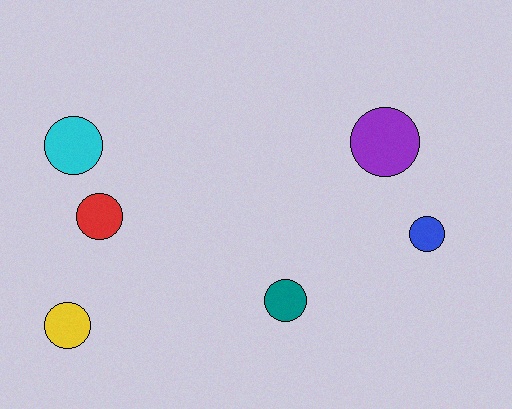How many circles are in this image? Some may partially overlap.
There are 6 circles.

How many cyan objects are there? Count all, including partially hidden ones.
There is 1 cyan object.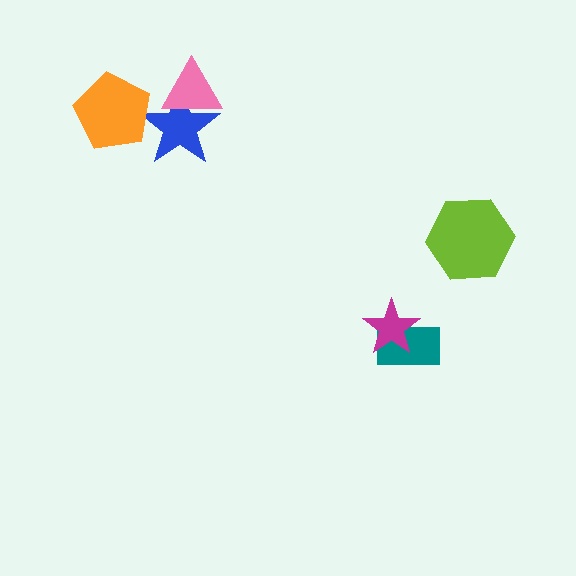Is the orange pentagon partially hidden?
No, no other shape covers it.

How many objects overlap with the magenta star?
1 object overlaps with the magenta star.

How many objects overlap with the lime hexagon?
0 objects overlap with the lime hexagon.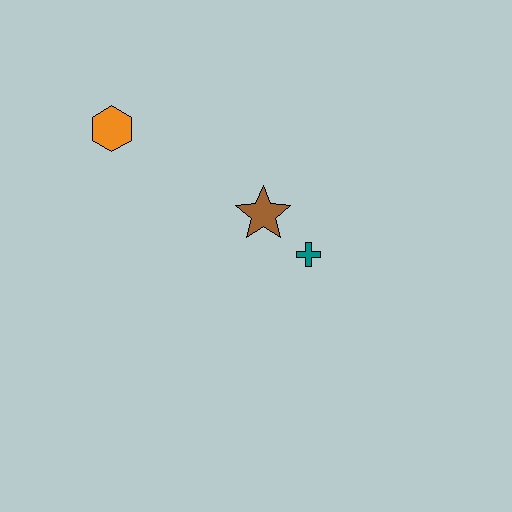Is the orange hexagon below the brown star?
No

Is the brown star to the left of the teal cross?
Yes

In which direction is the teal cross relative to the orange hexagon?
The teal cross is to the right of the orange hexagon.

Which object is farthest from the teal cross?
The orange hexagon is farthest from the teal cross.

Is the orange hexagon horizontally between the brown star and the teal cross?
No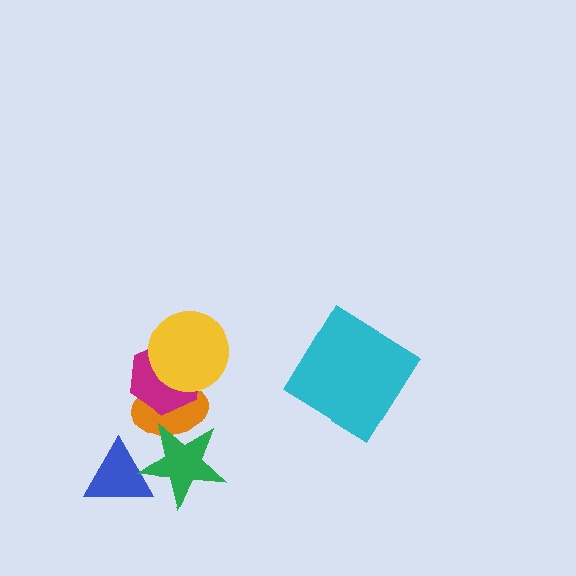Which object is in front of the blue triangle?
The green star is in front of the blue triangle.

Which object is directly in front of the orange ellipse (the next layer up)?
The magenta hexagon is directly in front of the orange ellipse.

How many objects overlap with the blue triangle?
1 object overlaps with the blue triangle.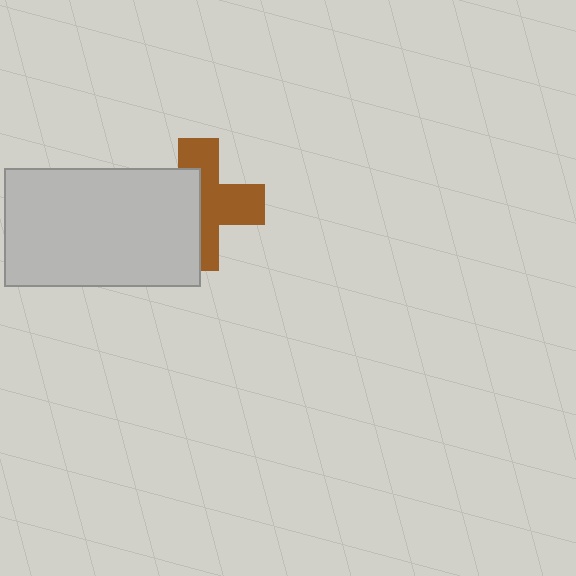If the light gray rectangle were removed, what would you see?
You would see the complete brown cross.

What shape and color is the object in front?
The object in front is a light gray rectangle.